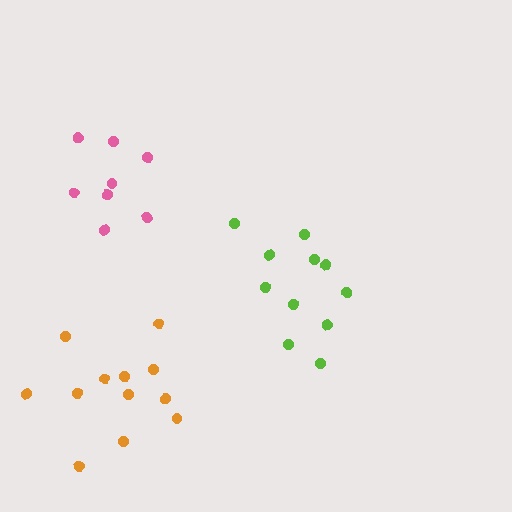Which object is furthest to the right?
The lime cluster is rightmost.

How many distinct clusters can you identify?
There are 3 distinct clusters.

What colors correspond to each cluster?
The clusters are colored: orange, lime, pink.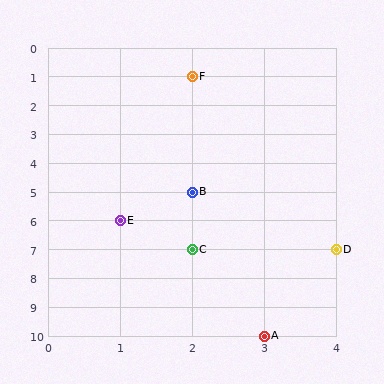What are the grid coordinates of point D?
Point D is at grid coordinates (4, 7).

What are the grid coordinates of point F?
Point F is at grid coordinates (2, 1).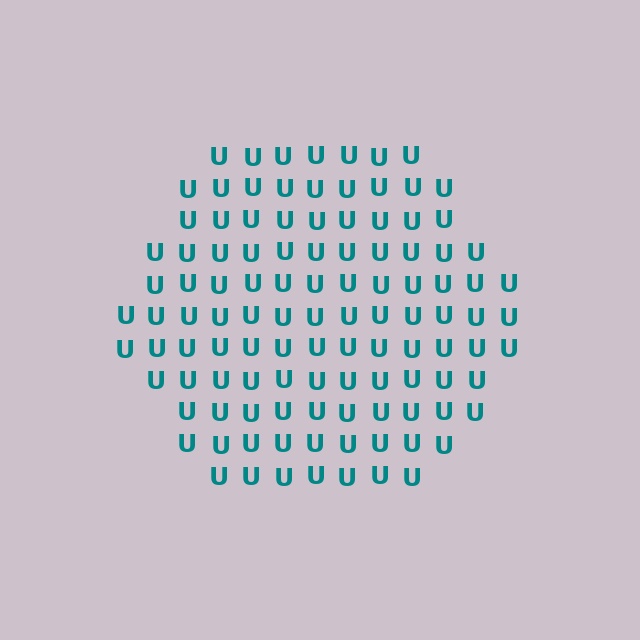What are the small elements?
The small elements are letter U's.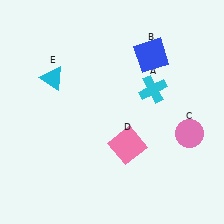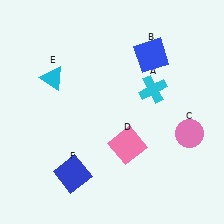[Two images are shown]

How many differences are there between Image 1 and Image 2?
There is 1 difference between the two images.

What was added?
A blue square (F) was added in Image 2.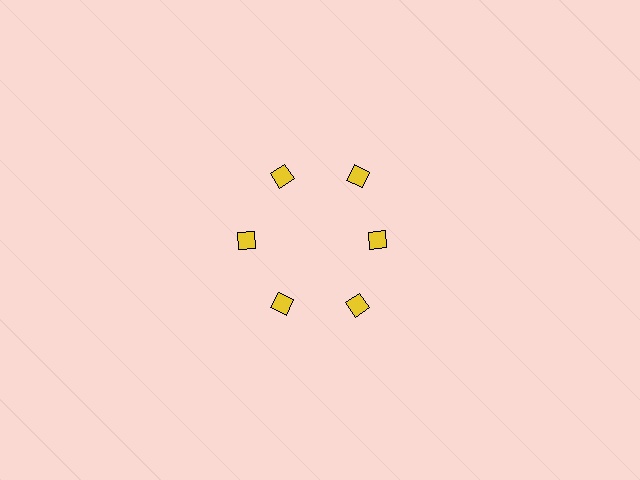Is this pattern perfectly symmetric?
No. The 6 yellow diamonds are arranged in a ring, but one element near the 3 o'clock position is pulled inward toward the center, breaking the 6-fold rotational symmetry.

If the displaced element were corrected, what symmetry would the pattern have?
It would have 6-fold rotational symmetry — the pattern would map onto itself every 60 degrees.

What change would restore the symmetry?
The symmetry would be restored by moving it outward, back onto the ring so that all 6 diamonds sit at equal angles and equal distance from the center.